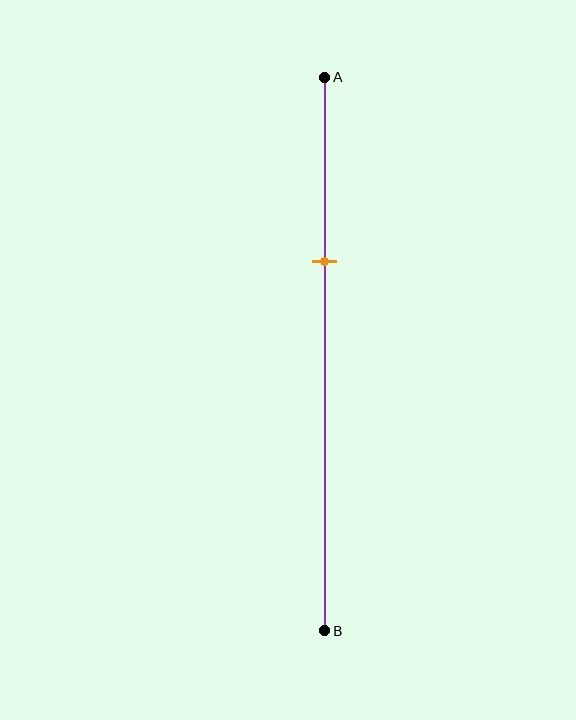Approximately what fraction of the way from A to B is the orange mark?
The orange mark is approximately 35% of the way from A to B.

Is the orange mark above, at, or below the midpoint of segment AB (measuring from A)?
The orange mark is above the midpoint of segment AB.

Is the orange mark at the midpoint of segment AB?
No, the mark is at about 35% from A, not at the 50% midpoint.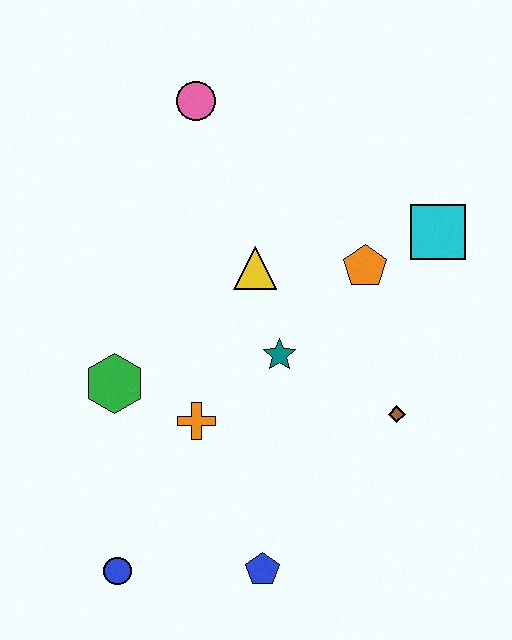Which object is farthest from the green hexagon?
The cyan square is farthest from the green hexagon.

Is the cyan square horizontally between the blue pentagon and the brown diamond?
No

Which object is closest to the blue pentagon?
The blue circle is closest to the blue pentagon.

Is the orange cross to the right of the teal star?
No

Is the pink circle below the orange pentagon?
No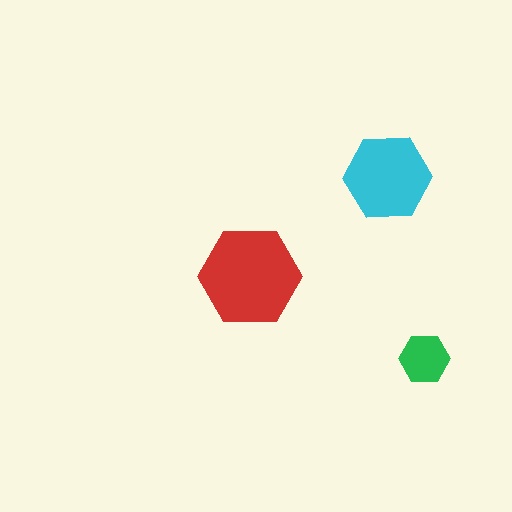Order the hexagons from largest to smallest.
the red one, the cyan one, the green one.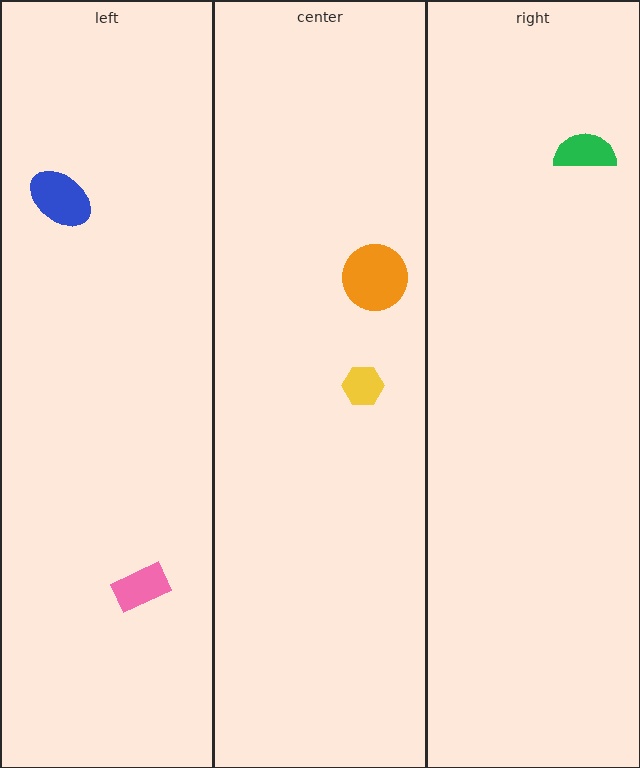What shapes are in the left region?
The blue ellipse, the pink rectangle.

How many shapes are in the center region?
2.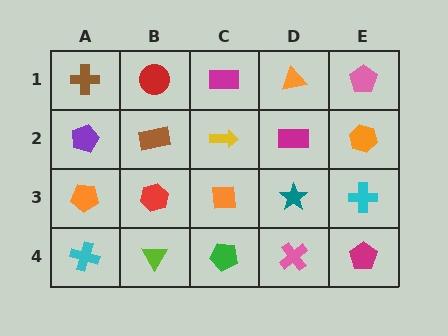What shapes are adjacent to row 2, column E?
A pink pentagon (row 1, column E), a cyan cross (row 3, column E), a magenta rectangle (row 2, column D).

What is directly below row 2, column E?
A cyan cross.